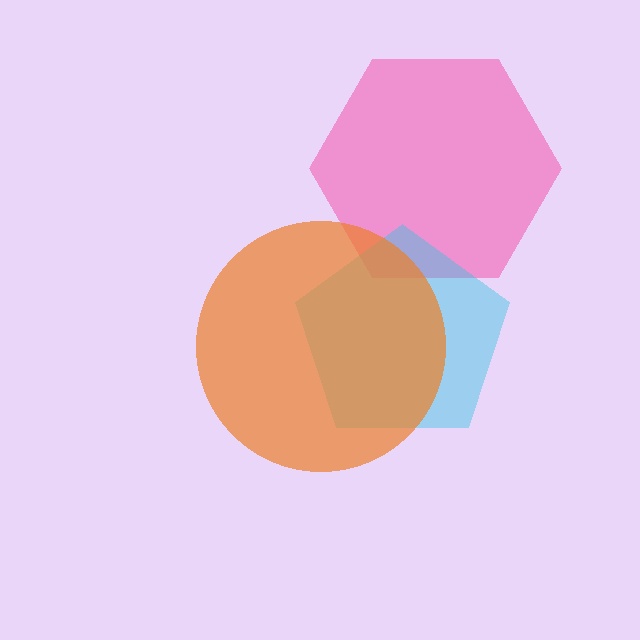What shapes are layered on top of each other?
The layered shapes are: a pink hexagon, a cyan pentagon, an orange circle.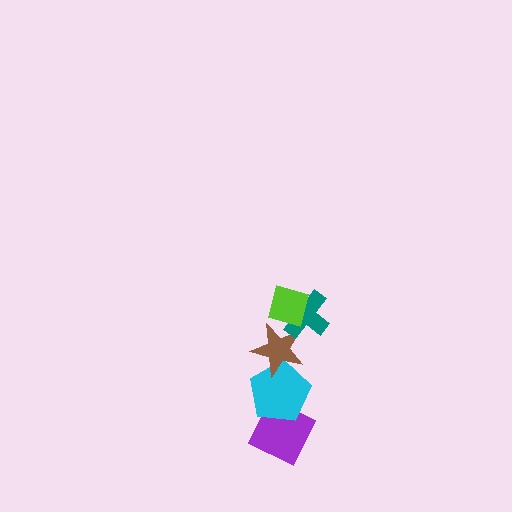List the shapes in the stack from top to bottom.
From top to bottom: the lime square, the teal cross, the brown star, the cyan pentagon, the purple diamond.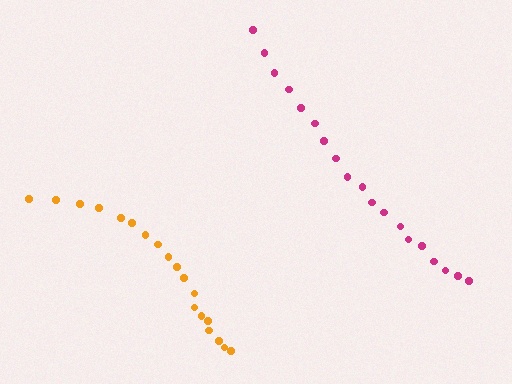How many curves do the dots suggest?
There are 2 distinct paths.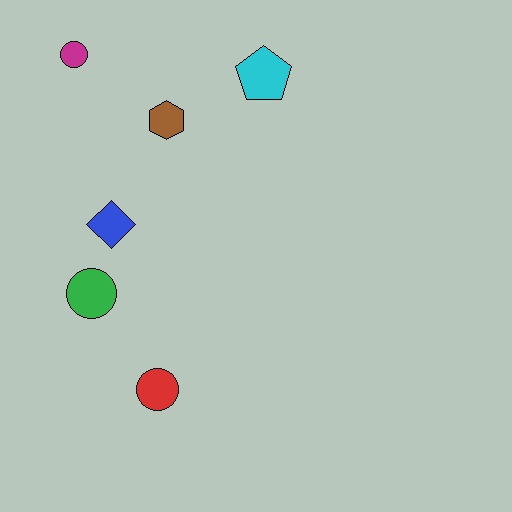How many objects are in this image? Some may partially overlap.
There are 6 objects.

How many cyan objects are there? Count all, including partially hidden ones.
There is 1 cyan object.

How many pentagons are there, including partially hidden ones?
There is 1 pentagon.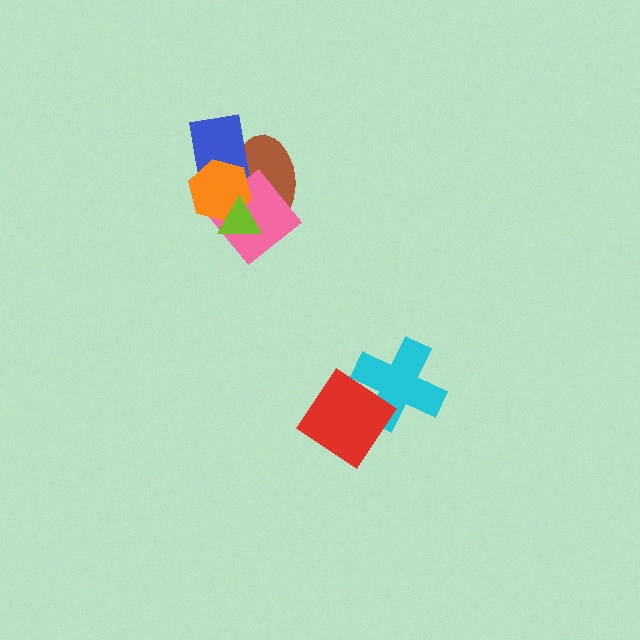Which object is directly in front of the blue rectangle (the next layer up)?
The pink diamond is directly in front of the blue rectangle.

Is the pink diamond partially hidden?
Yes, it is partially covered by another shape.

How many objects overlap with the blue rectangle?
3 objects overlap with the blue rectangle.